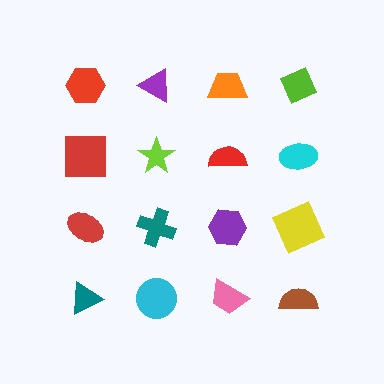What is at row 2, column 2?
A lime star.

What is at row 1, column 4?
A lime diamond.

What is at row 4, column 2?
A cyan circle.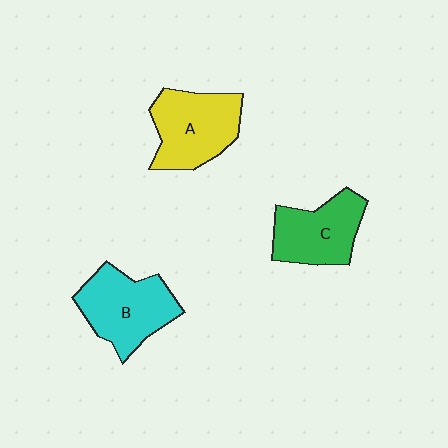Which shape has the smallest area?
Shape C (green).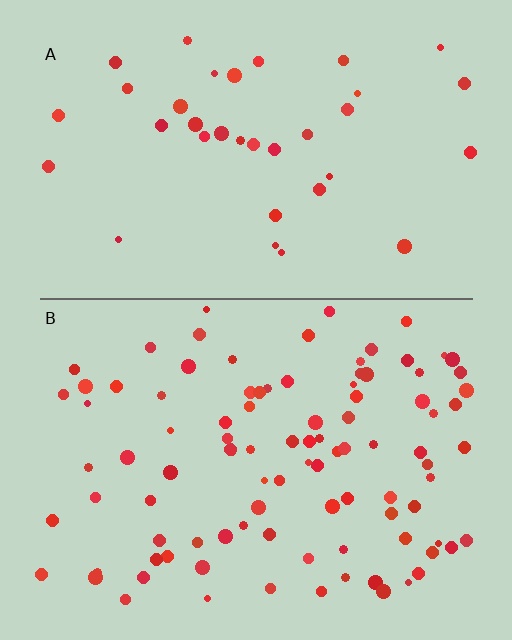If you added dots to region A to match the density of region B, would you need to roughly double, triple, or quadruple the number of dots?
Approximately triple.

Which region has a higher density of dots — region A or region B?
B (the bottom).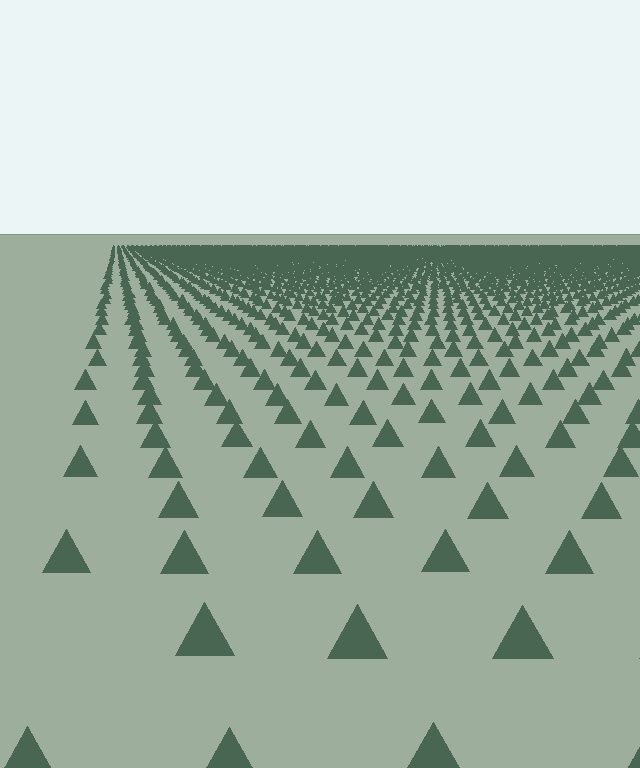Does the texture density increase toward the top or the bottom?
Density increases toward the top.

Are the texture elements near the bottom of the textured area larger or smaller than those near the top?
Larger. Near the bottom, elements are closer to the viewer and appear at a bigger on-screen size.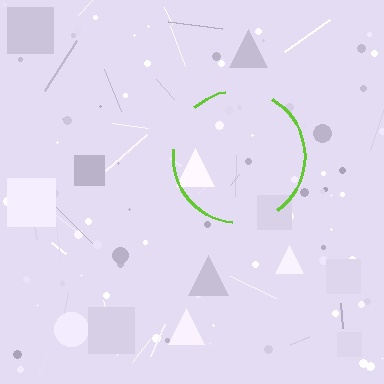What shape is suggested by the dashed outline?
The dashed outline suggests a circle.